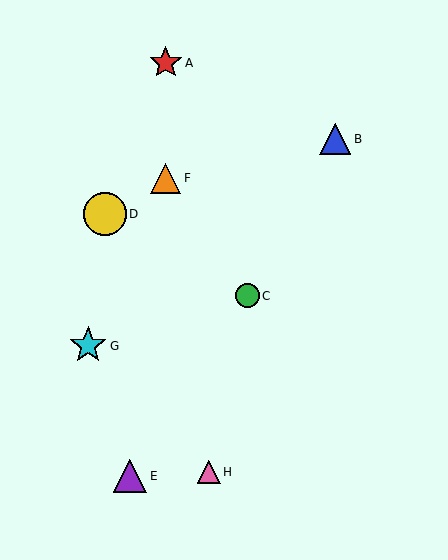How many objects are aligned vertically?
2 objects (A, F) are aligned vertically.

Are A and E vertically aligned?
No, A is at x≈166 and E is at x≈130.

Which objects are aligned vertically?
Objects A, F are aligned vertically.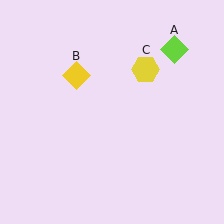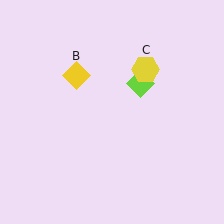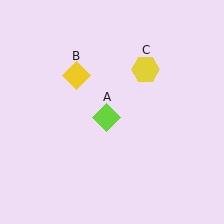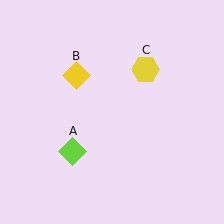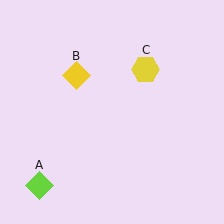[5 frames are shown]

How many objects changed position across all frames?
1 object changed position: lime diamond (object A).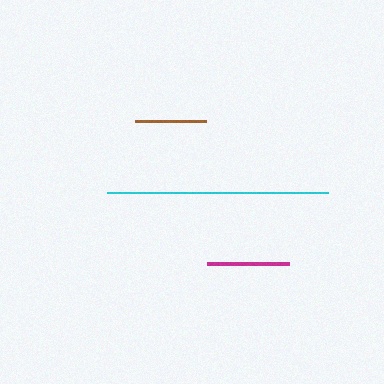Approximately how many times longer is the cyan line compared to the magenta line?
The cyan line is approximately 2.7 times the length of the magenta line.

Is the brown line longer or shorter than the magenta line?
The magenta line is longer than the brown line.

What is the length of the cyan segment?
The cyan segment is approximately 221 pixels long.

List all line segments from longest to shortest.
From longest to shortest: cyan, magenta, brown.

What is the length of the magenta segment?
The magenta segment is approximately 82 pixels long.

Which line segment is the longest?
The cyan line is the longest at approximately 221 pixels.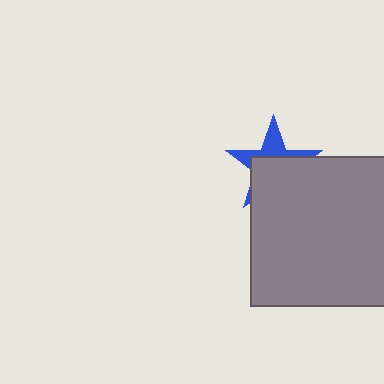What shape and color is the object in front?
The object in front is a gray square.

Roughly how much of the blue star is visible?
A small part of it is visible (roughly 37%).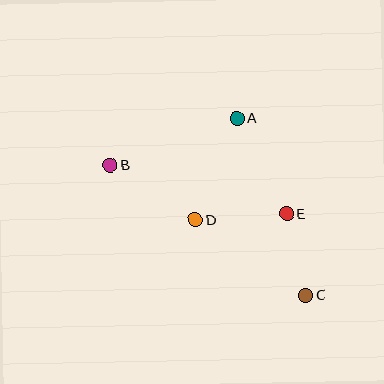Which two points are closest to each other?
Points C and E are closest to each other.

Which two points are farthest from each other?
Points B and C are farthest from each other.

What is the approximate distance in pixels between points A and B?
The distance between A and B is approximately 135 pixels.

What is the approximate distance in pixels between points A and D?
The distance between A and D is approximately 110 pixels.